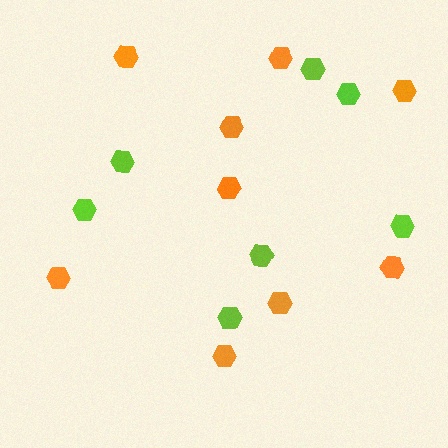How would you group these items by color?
There are 2 groups: one group of lime hexagons (7) and one group of orange hexagons (9).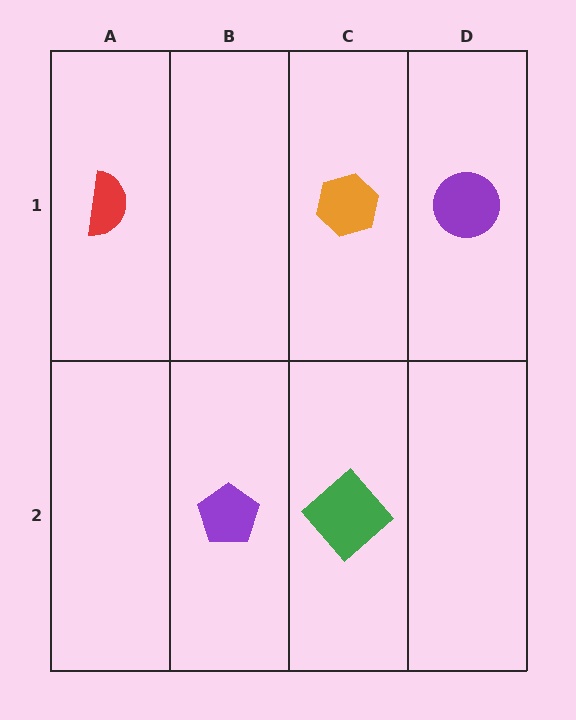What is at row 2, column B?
A purple pentagon.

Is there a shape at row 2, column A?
No, that cell is empty.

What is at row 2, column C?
A green diamond.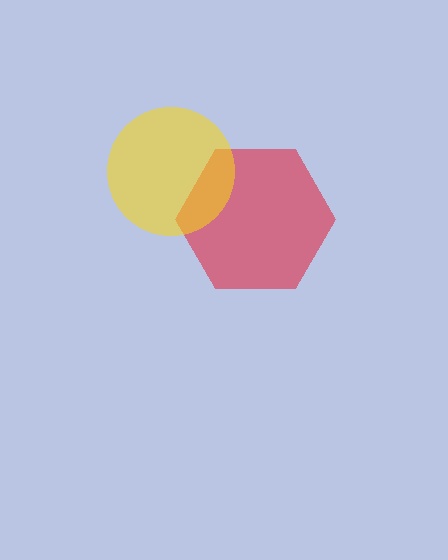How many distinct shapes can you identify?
There are 2 distinct shapes: a red hexagon, a yellow circle.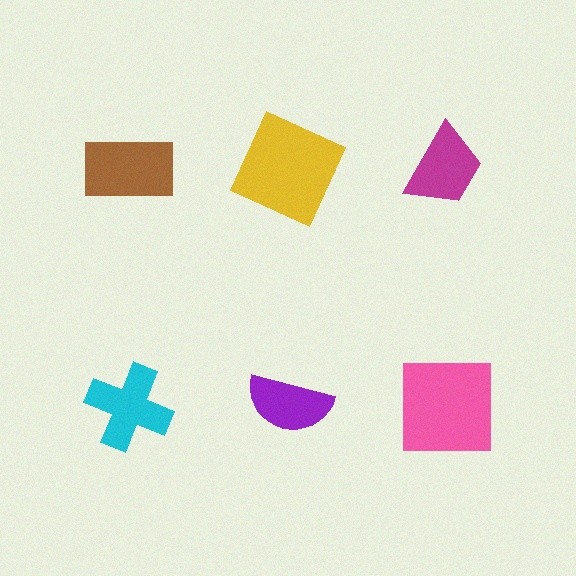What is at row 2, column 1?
A cyan cross.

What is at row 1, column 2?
A yellow square.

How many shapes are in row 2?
3 shapes.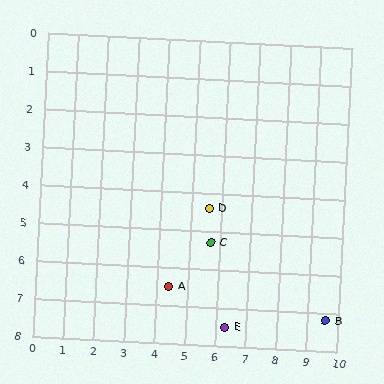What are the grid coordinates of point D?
Point D is at approximately (5.6, 4.4).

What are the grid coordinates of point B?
Point B is at approximately (9.6, 7.2).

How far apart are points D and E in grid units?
Points D and E are about 3.2 grid units apart.